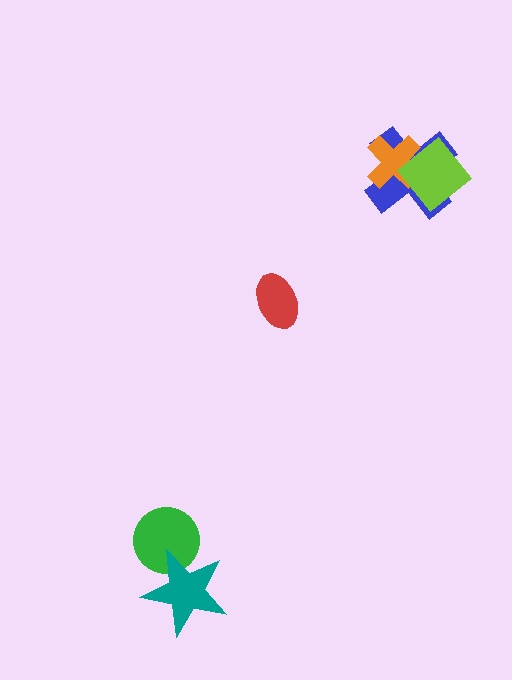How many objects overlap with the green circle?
1 object overlaps with the green circle.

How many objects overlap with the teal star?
1 object overlaps with the teal star.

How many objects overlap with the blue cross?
2 objects overlap with the blue cross.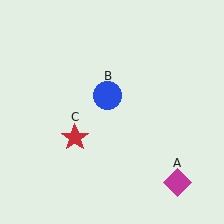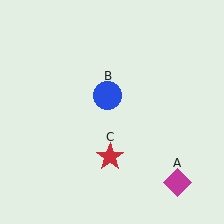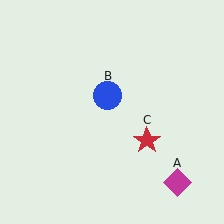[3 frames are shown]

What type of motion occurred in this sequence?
The red star (object C) rotated counterclockwise around the center of the scene.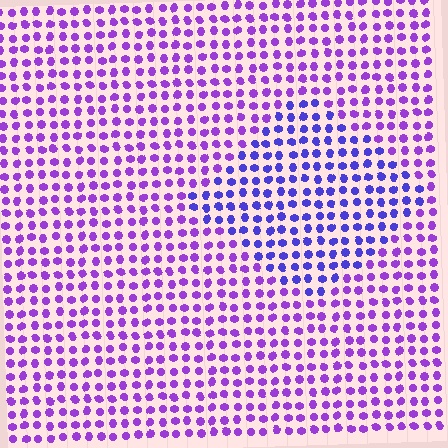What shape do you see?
I see a diamond.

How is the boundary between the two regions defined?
The boundary is defined purely by a slight shift in hue (about 32 degrees). Spacing, size, and orientation are identical on both sides.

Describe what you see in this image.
The image is filled with small purple elements in a uniform arrangement. A diamond-shaped region is visible where the elements are tinted to a slightly different hue, forming a subtle color boundary.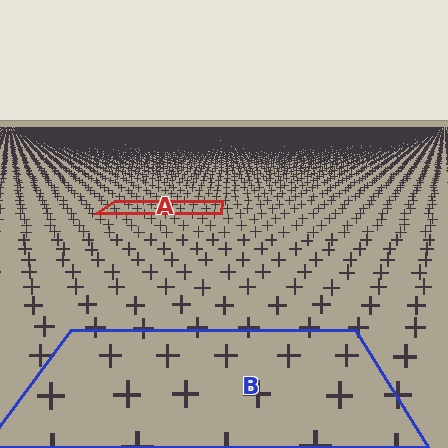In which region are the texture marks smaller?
The texture marks are smaller in region A, because it is farther away.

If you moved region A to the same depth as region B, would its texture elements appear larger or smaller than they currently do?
They would appear larger. At a closer depth, the same texture elements are projected at a bigger on-screen size.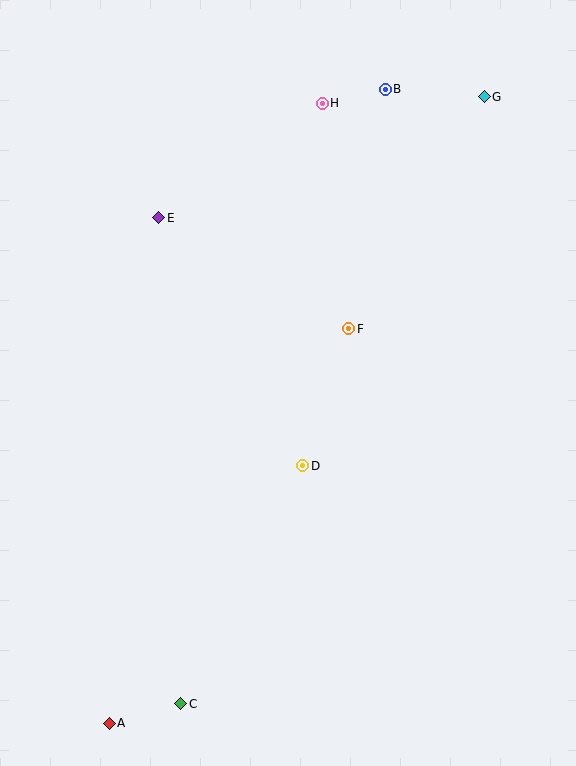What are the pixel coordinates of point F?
Point F is at (349, 329).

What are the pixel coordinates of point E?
Point E is at (159, 218).